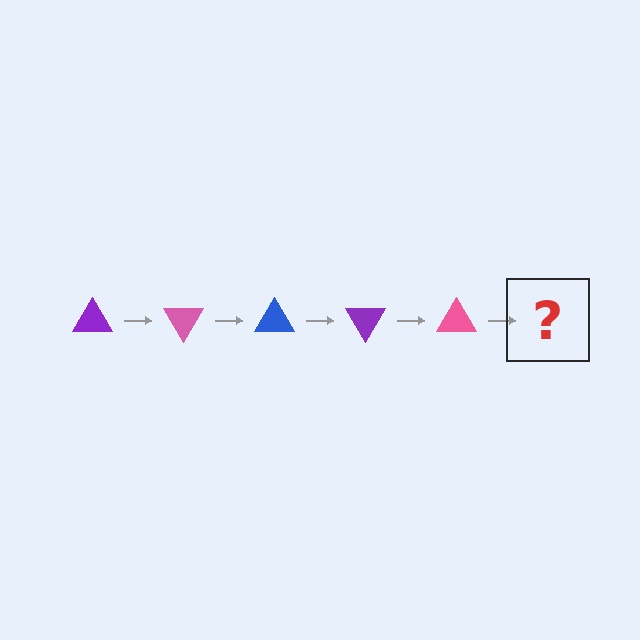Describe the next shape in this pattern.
It should be a blue triangle, rotated 300 degrees from the start.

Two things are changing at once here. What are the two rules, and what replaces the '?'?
The two rules are that it rotates 60 degrees each step and the color cycles through purple, pink, and blue. The '?' should be a blue triangle, rotated 300 degrees from the start.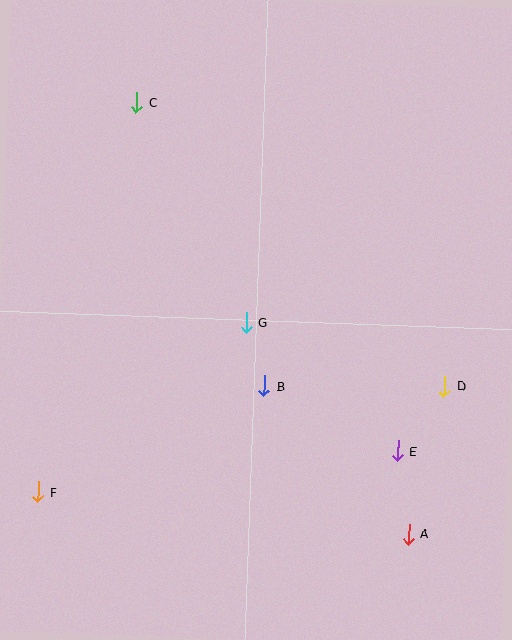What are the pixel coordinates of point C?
Point C is at (136, 102).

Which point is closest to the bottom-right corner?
Point A is closest to the bottom-right corner.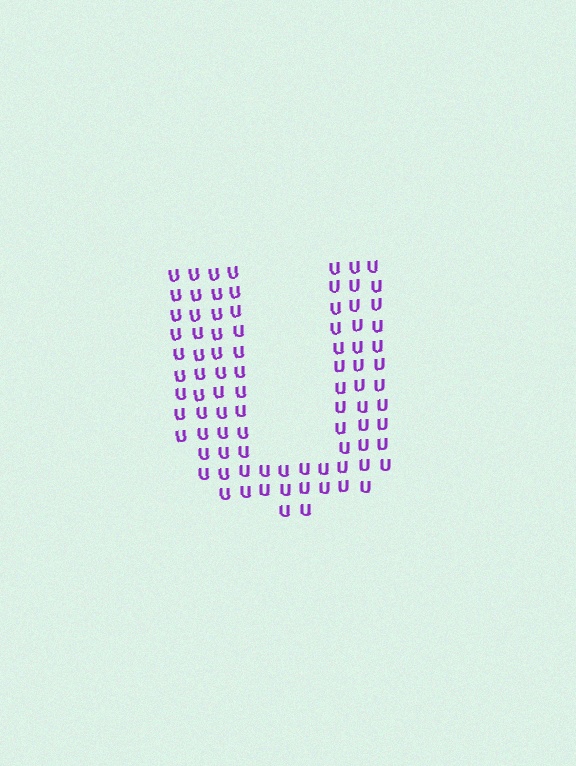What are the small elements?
The small elements are letter U's.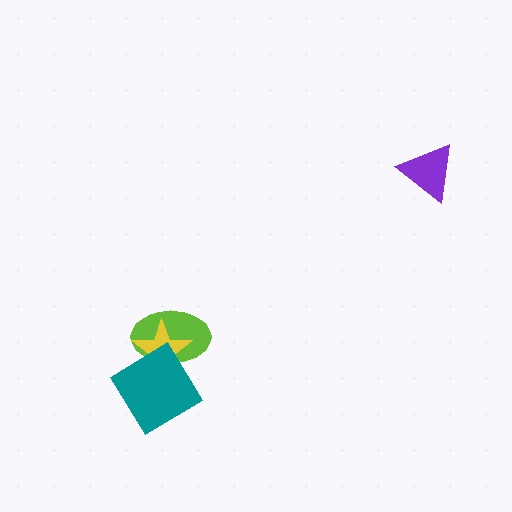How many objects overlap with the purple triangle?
0 objects overlap with the purple triangle.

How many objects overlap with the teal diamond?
2 objects overlap with the teal diamond.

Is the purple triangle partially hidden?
No, no other shape covers it.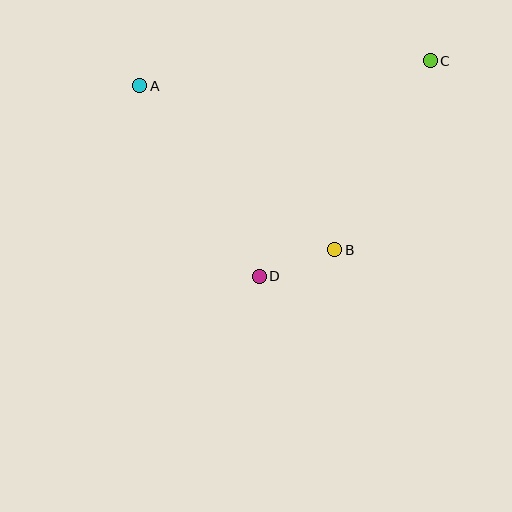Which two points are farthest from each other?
Points A and C are farthest from each other.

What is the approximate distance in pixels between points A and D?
The distance between A and D is approximately 224 pixels.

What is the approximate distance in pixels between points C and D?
The distance between C and D is approximately 275 pixels.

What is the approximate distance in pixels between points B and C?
The distance between B and C is approximately 211 pixels.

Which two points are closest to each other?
Points B and D are closest to each other.